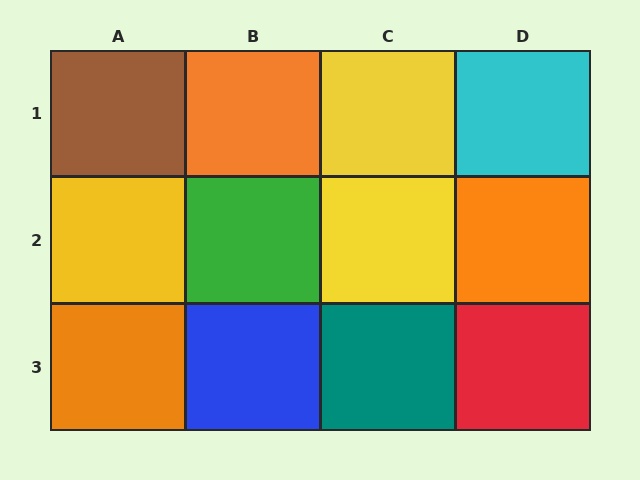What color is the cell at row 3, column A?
Orange.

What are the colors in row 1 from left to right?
Brown, orange, yellow, cyan.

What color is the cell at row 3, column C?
Teal.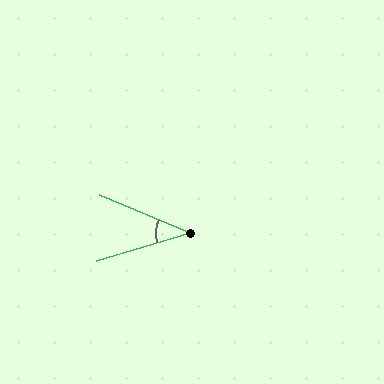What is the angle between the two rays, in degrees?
Approximately 40 degrees.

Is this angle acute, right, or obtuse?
It is acute.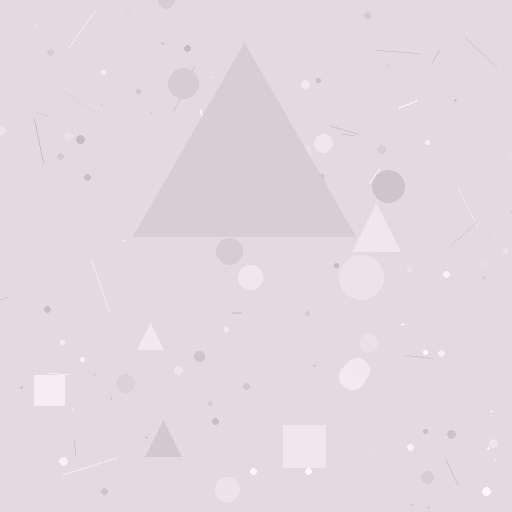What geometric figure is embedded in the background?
A triangle is embedded in the background.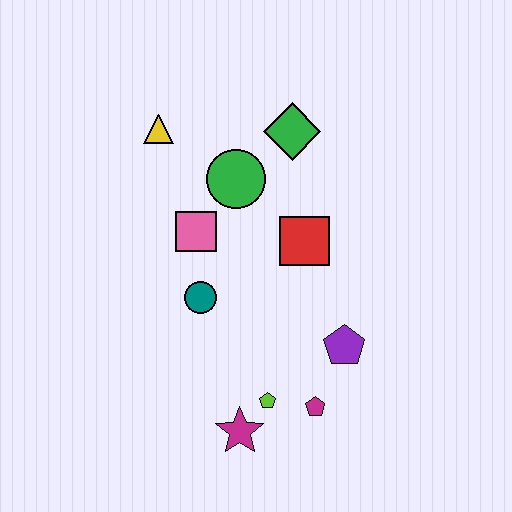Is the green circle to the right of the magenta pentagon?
No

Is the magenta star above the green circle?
No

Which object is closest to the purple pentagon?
The magenta pentagon is closest to the purple pentagon.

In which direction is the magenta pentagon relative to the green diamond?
The magenta pentagon is below the green diamond.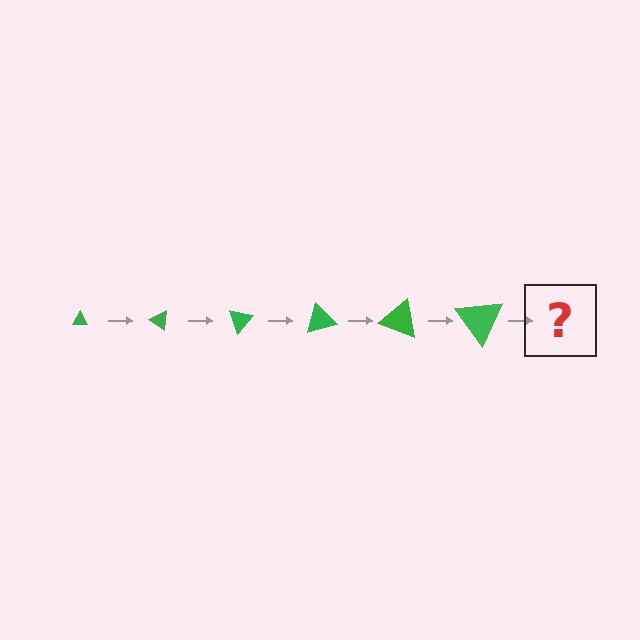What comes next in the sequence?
The next element should be a triangle, larger than the previous one and rotated 210 degrees from the start.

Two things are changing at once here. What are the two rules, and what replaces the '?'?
The two rules are that the triangle grows larger each step and it rotates 35 degrees each step. The '?' should be a triangle, larger than the previous one and rotated 210 degrees from the start.